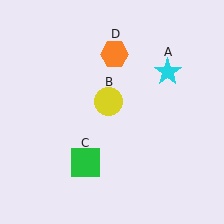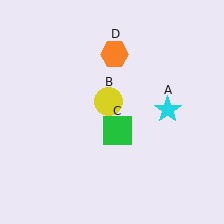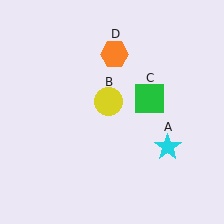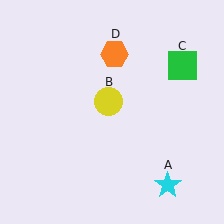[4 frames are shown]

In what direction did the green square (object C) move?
The green square (object C) moved up and to the right.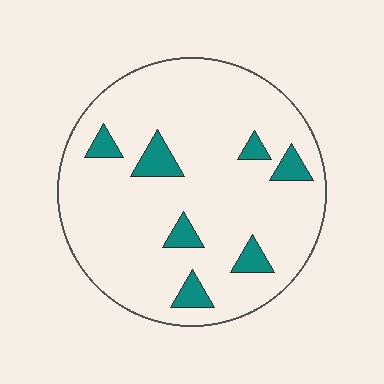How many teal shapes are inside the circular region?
7.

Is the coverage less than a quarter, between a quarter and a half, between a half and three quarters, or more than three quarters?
Less than a quarter.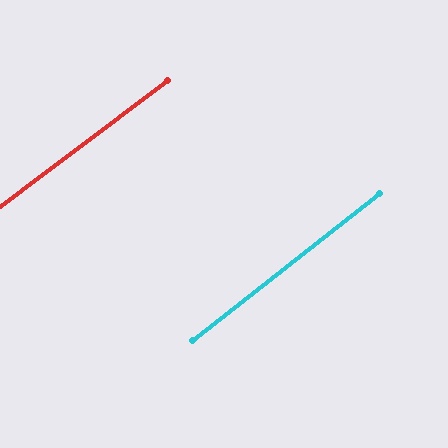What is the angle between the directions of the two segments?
Approximately 1 degree.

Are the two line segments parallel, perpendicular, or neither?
Parallel — their directions differ by only 1.4°.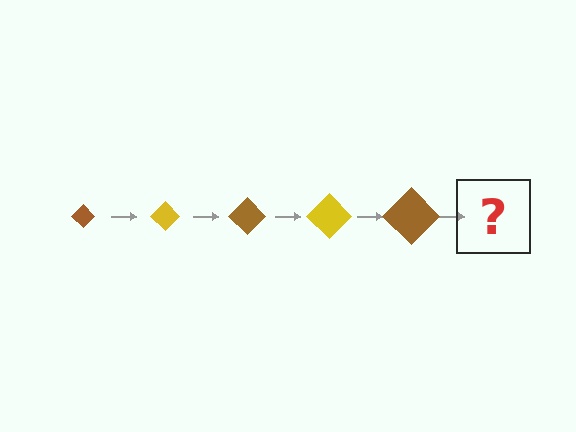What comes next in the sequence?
The next element should be a yellow diamond, larger than the previous one.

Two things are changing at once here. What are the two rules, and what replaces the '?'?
The two rules are that the diamond grows larger each step and the color cycles through brown and yellow. The '?' should be a yellow diamond, larger than the previous one.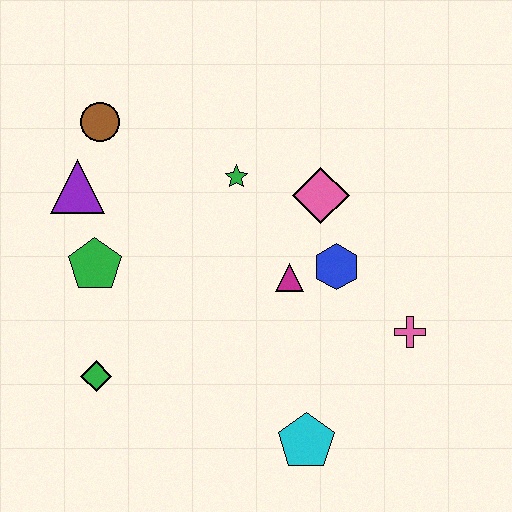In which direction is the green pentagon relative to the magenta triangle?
The green pentagon is to the left of the magenta triangle.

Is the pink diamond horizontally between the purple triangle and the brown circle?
No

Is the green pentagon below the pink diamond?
Yes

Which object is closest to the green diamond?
The green pentagon is closest to the green diamond.